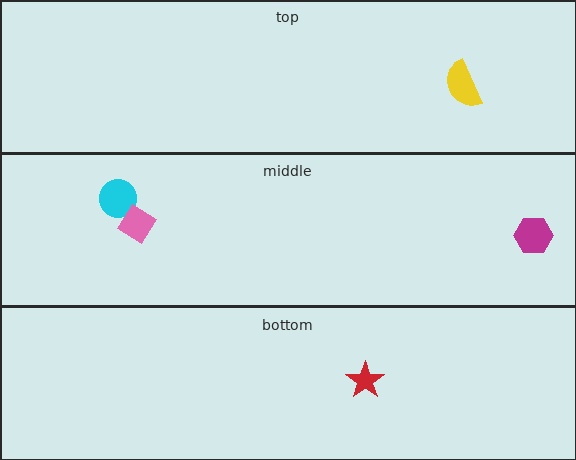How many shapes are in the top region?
1.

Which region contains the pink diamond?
The middle region.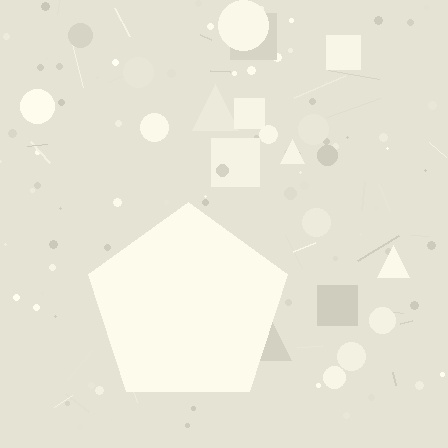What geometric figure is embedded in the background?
A pentagon is embedded in the background.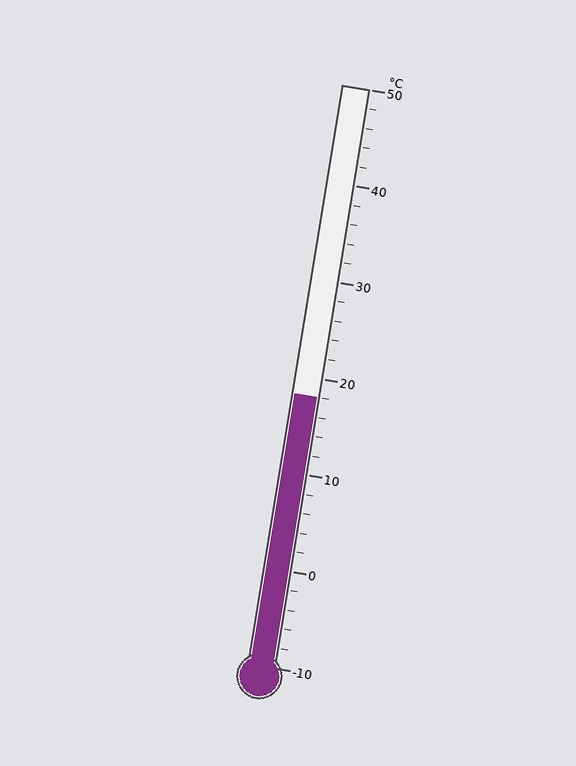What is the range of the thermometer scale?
The thermometer scale ranges from -10°C to 50°C.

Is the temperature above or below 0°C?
The temperature is above 0°C.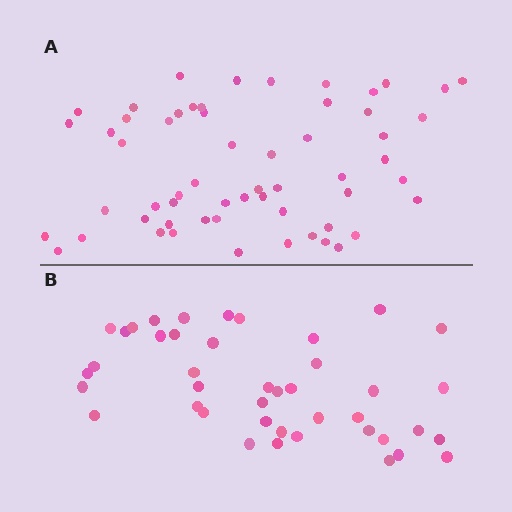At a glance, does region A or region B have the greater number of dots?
Region A (the top region) has more dots.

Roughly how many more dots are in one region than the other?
Region A has approximately 15 more dots than region B.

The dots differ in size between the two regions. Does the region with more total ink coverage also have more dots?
No. Region B has more total ink coverage because its dots are larger, but region A actually contains more individual dots. Total area can be misleading — the number of items is what matters here.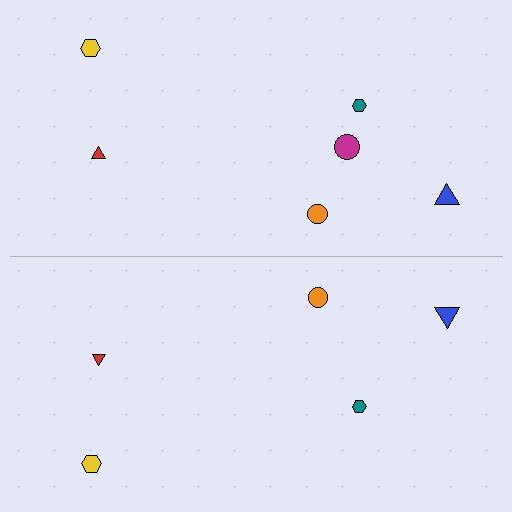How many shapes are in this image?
There are 11 shapes in this image.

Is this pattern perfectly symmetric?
No, the pattern is not perfectly symmetric. A magenta circle is missing from the bottom side.